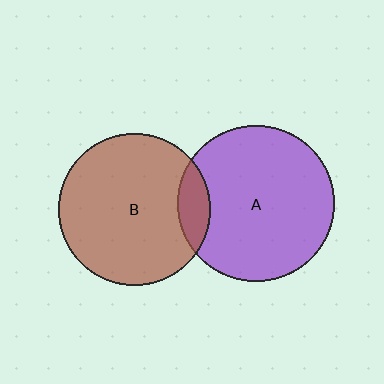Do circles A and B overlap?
Yes.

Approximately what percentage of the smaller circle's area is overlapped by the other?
Approximately 10%.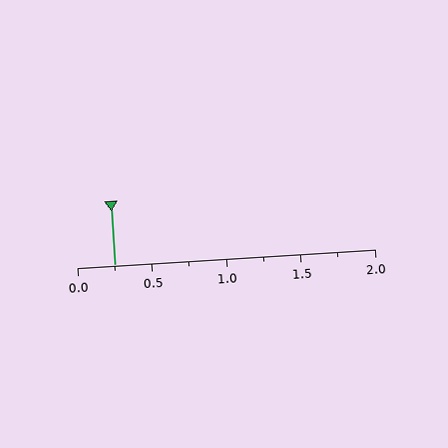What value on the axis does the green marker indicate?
The marker indicates approximately 0.25.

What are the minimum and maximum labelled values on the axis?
The axis runs from 0.0 to 2.0.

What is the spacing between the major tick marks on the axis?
The major ticks are spaced 0.5 apart.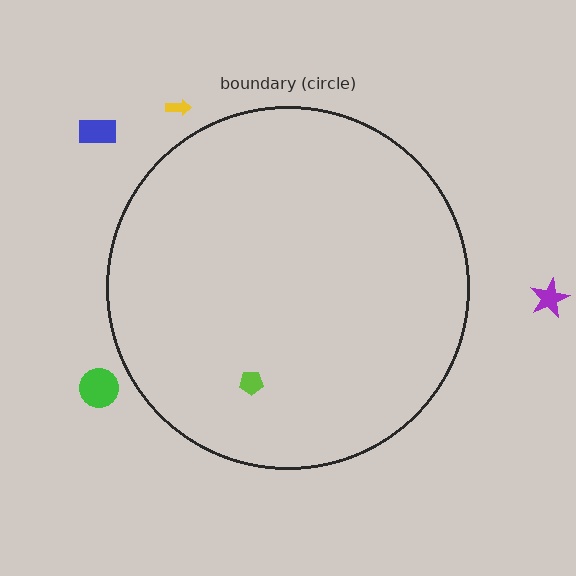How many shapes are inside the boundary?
1 inside, 4 outside.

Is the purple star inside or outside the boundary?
Outside.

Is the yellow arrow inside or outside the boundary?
Outside.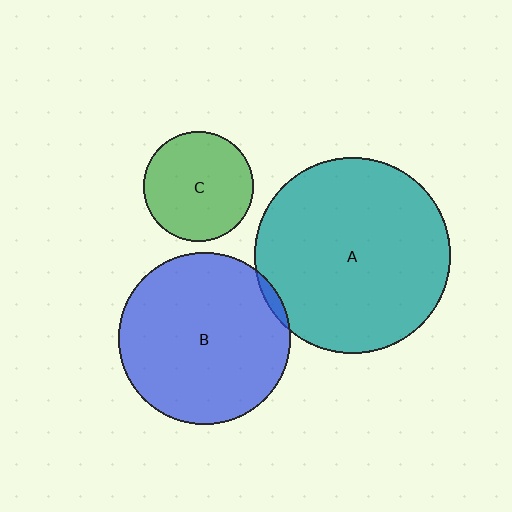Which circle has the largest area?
Circle A (teal).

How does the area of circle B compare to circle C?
Approximately 2.4 times.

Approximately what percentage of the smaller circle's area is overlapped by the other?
Approximately 5%.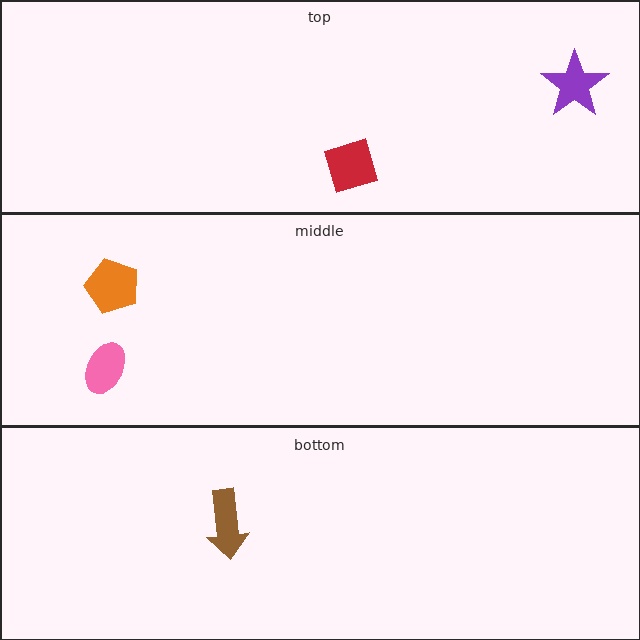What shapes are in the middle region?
The pink ellipse, the orange pentagon.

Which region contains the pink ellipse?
The middle region.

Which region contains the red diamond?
The top region.